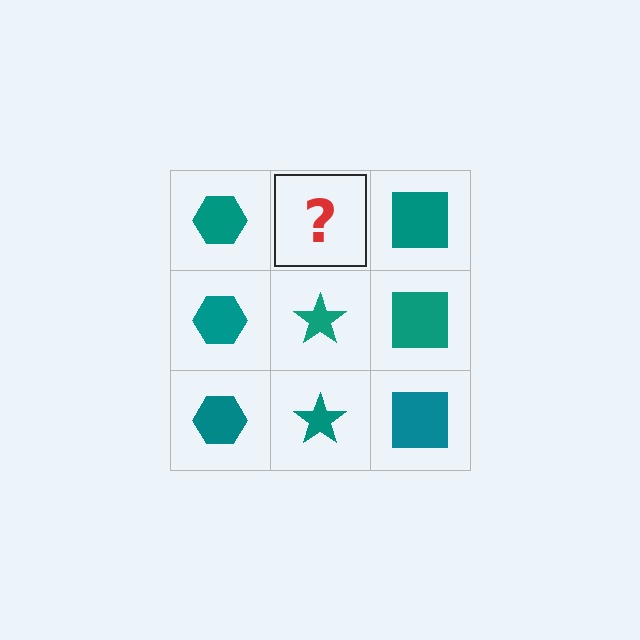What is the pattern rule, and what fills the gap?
The rule is that each column has a consistent shape. The gap should be filled with a teal star.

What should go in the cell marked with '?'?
The missing cell should contain a teal star.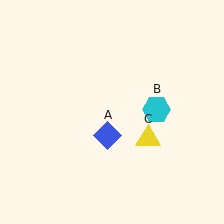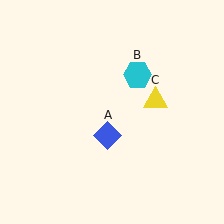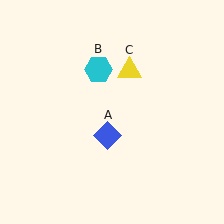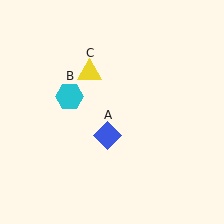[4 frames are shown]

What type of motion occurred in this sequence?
The cyan hexagon (object B), yellow triangle (object C) rotated counterclockwise around the center of the scene.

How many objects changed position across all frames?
2 objects changed position: cyan hexagon (object B), yellow triangle (object C).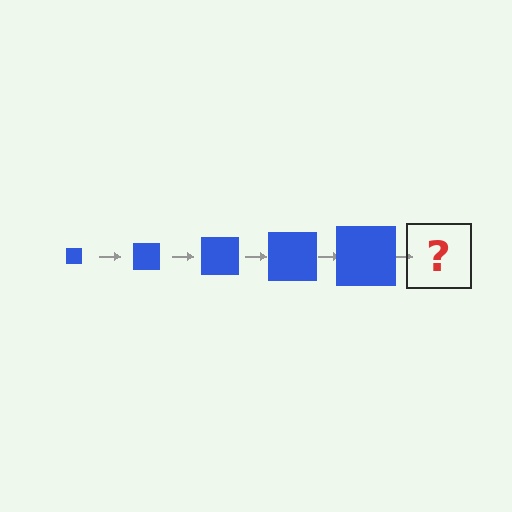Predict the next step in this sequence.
The next step is a blue square, larger than the previous one.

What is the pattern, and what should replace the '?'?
The pattern is that the square gets progressively larger each step. The '?' should be a blue square, larger than the previous one.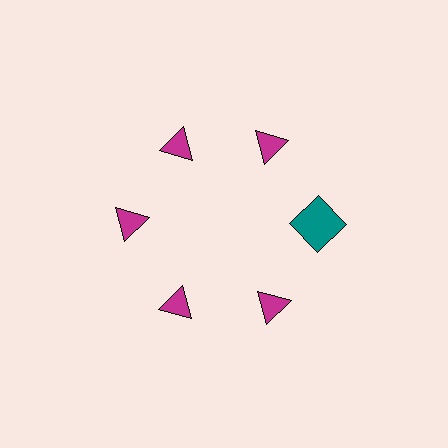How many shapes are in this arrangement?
There are 6 shapes arranged in a ring pattern.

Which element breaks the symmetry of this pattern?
The teal square at roughly the 3 o'clock position breaks the symmetry. All other shapes are magenta triangles.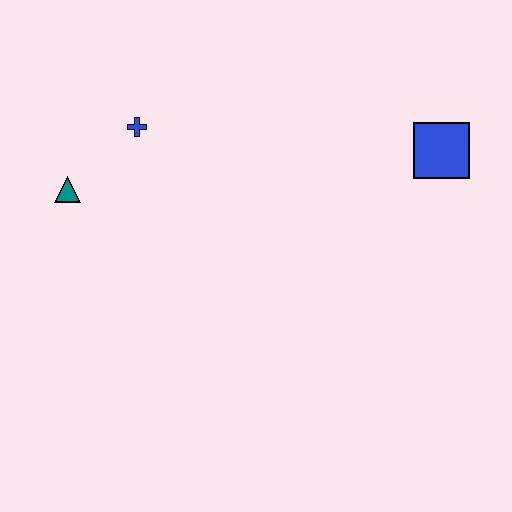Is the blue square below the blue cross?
Yes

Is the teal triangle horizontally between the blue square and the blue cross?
No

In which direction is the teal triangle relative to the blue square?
The teal triangle is to the left of the blue square.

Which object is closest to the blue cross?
The teal triangle is closest to the blue cross.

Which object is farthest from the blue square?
The teal triangle is farthest from the blue square.